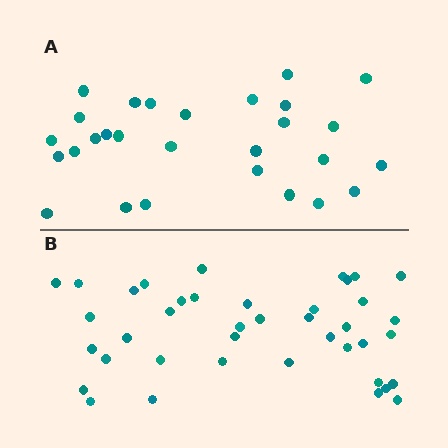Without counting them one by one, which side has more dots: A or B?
Region B (the bottom region) has more dots.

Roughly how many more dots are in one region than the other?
Region B has roughly 12 or so more dots than region A.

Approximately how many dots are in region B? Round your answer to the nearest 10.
About 40 dots.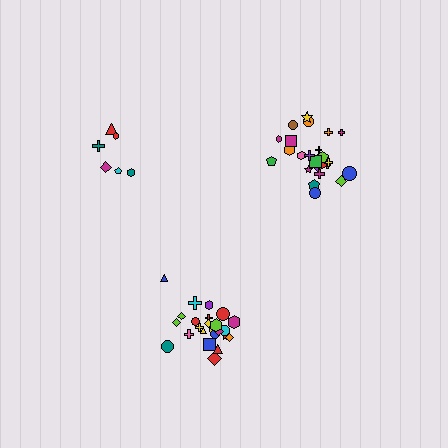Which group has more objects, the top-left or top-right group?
The top-right group.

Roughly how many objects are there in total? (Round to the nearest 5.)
Roughly 55 objects in total.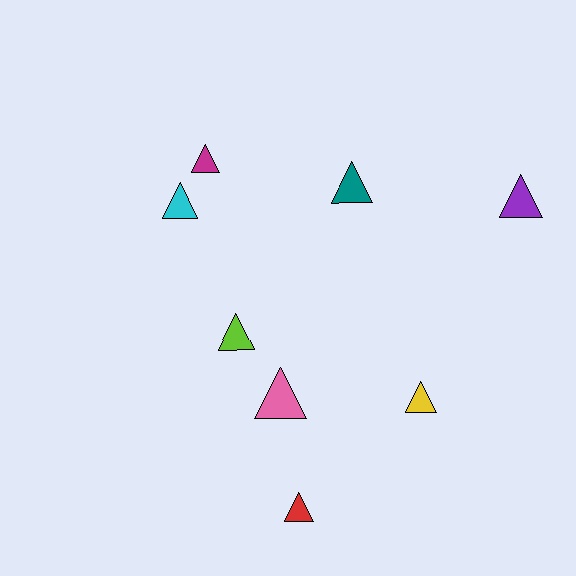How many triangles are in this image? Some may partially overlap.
There are 8 triangles.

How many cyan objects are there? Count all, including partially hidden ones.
There is 1 cyan object.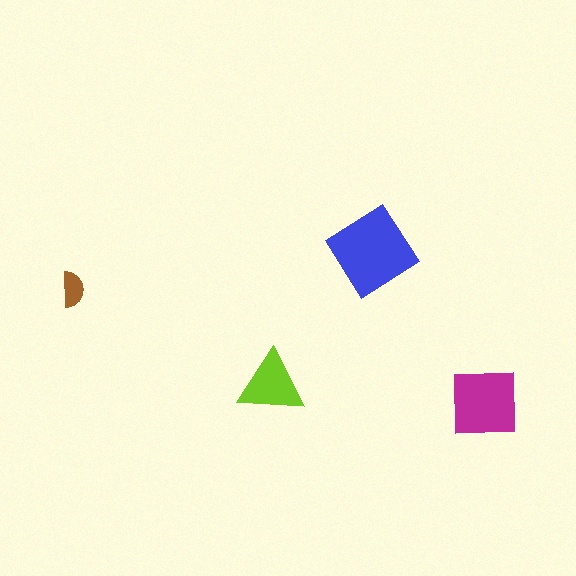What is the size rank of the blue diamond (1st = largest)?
1st.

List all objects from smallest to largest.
The brown semicircle, the lime triangle, the magenta square, the blue diamond.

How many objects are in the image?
There are 4 objects in the image.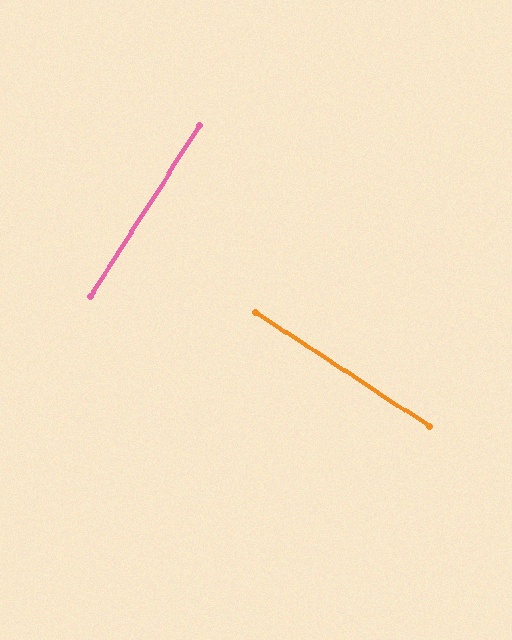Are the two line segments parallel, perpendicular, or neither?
Perpendicular — they meet at approximately 89°.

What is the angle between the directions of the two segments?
Approximately 89 degrees.